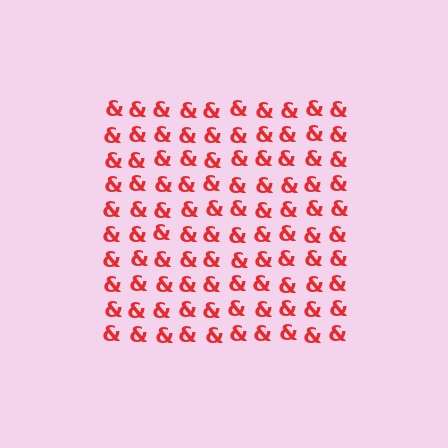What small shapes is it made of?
It is made of small ampersands.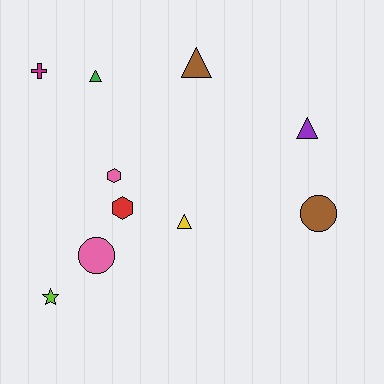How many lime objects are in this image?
There is 1 lime object.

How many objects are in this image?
There are 10 objects.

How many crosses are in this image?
There is 1 cross.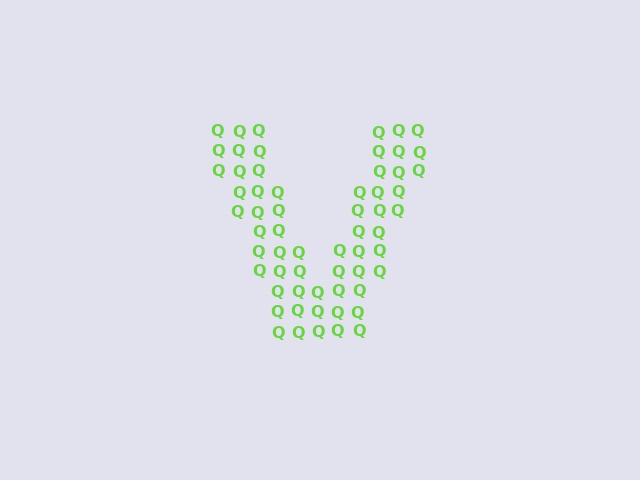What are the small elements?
The small elements are letter Q's.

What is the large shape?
The large shape is the letter V.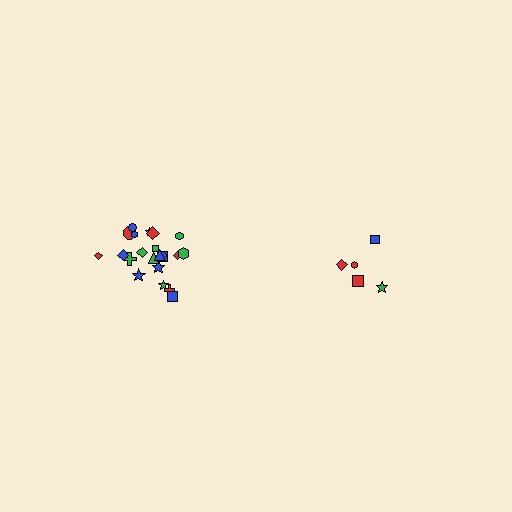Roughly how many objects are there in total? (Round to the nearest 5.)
Roughly 25 objects in total.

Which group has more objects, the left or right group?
The left group.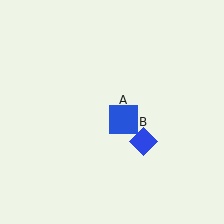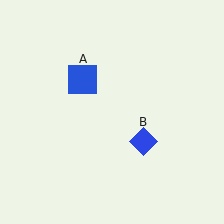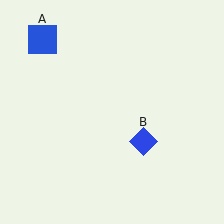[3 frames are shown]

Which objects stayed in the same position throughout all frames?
Blue diamond (object B) remained stationary.